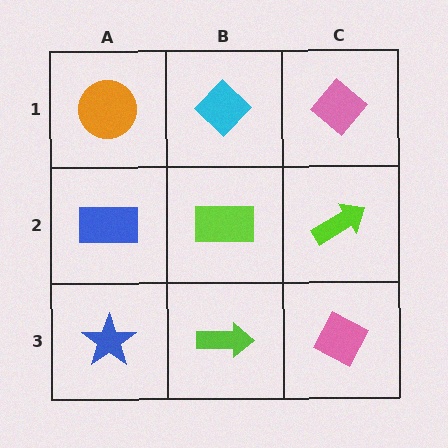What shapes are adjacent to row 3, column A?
A blue rectangle (row 2, column A), a lime arrow (row 3, column B).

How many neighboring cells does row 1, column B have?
3.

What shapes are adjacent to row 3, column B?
A lime rectangle (row 2, column B), a blue star (row 3, column A), a pink diamond (row 3, column C).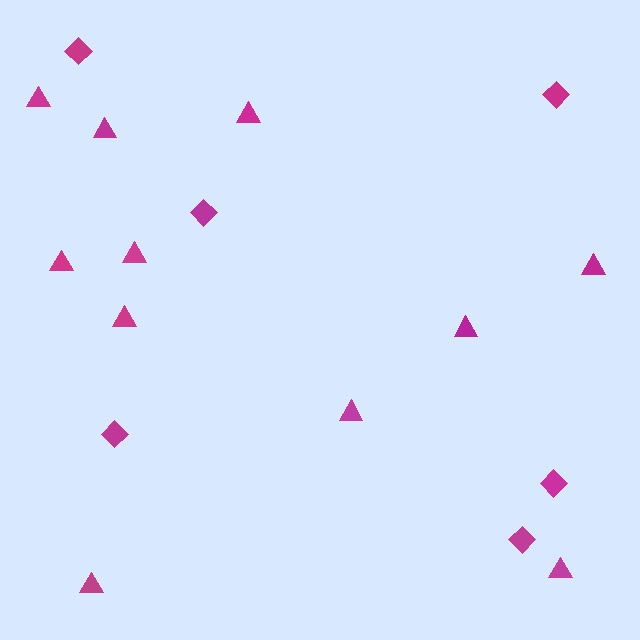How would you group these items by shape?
There are 2 groups: one group of diamonds (6) and one group of triangles (11).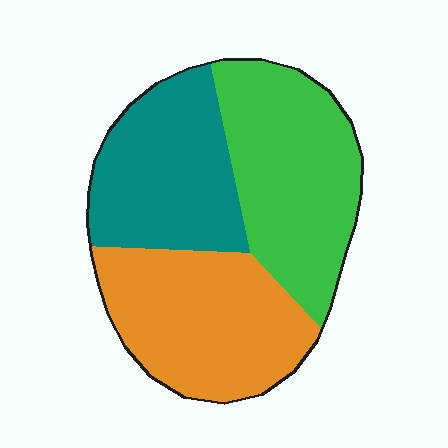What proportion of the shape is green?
Green takes up between a quarter and a half of the shape.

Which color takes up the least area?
Teal, at roughly 30%.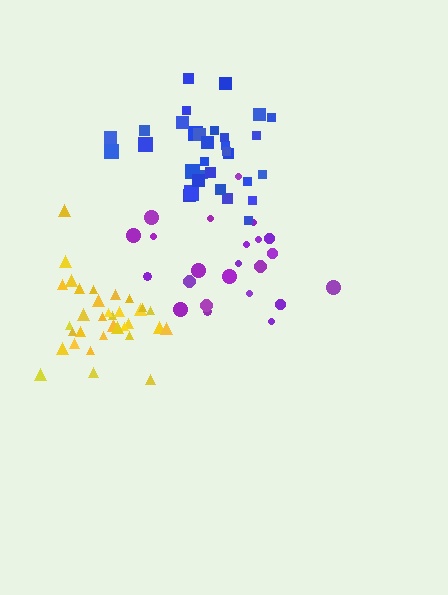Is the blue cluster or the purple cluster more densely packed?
Blue.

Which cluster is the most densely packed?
Yellow.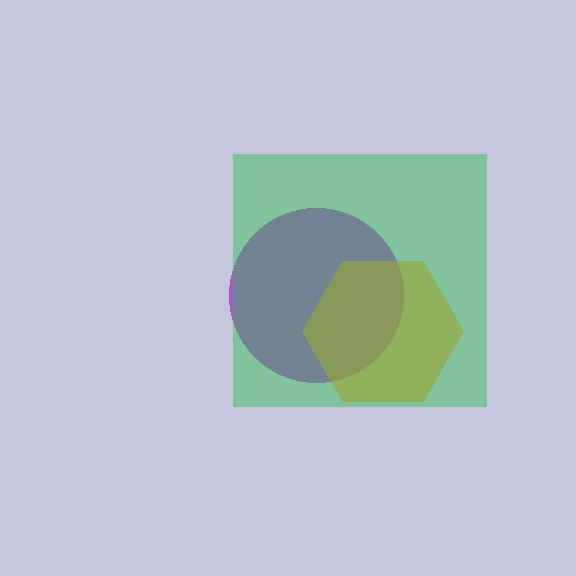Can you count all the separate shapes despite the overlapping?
Yes, there are 3 separate shapes.